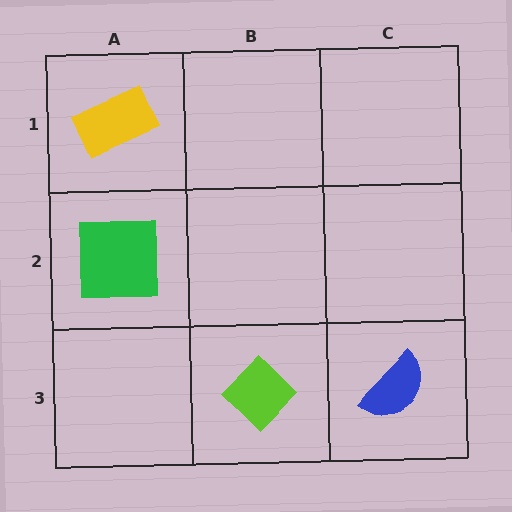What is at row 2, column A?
A green square.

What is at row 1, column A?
A yellow rectangle.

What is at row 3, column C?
A blue semicircle.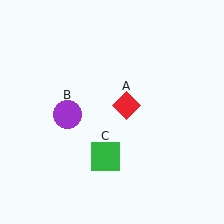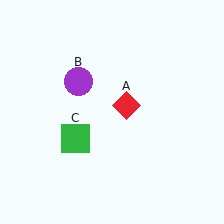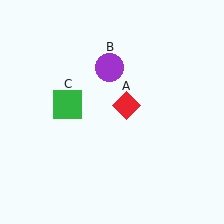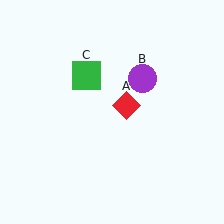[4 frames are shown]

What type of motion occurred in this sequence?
The purple circle (object B), green square (object C) rotated clockwise around the center of the scene.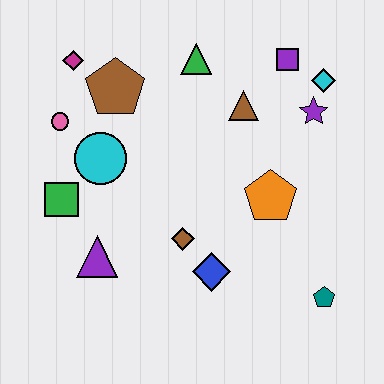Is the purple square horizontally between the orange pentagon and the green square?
No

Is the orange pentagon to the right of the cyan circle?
Yes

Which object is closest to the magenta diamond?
The brown pentagon is closest to the magenta diamond.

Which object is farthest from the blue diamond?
The magenta diamond is farthest from the blue diamond.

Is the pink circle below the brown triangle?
Yes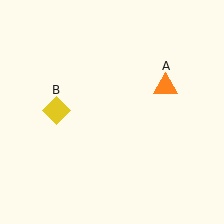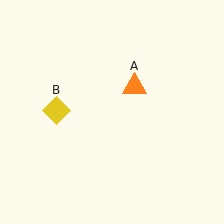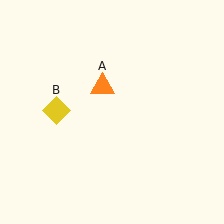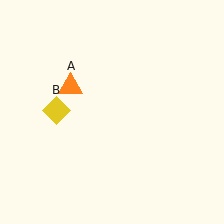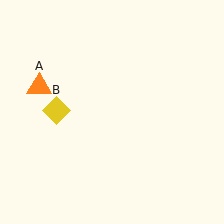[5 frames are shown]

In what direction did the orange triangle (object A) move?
The orange triangle (object A) moved left.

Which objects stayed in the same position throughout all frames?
Yellow diamond (object B) remained stationary.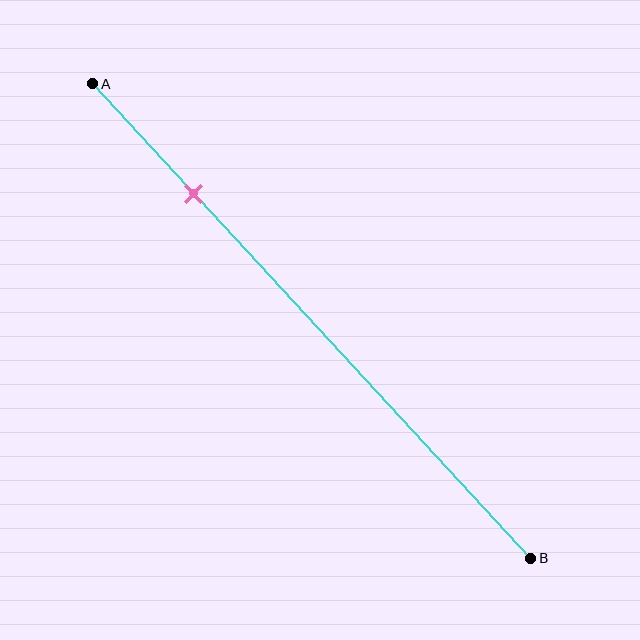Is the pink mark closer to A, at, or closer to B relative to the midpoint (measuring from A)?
The pink mark is closer to point A than the midpoint of segment AB.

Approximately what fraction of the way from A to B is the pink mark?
The pink mark is approximately 25% of the way from A to B.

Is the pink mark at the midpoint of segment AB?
No, the mark is at about 25% from A, not at the 50% midpoint.